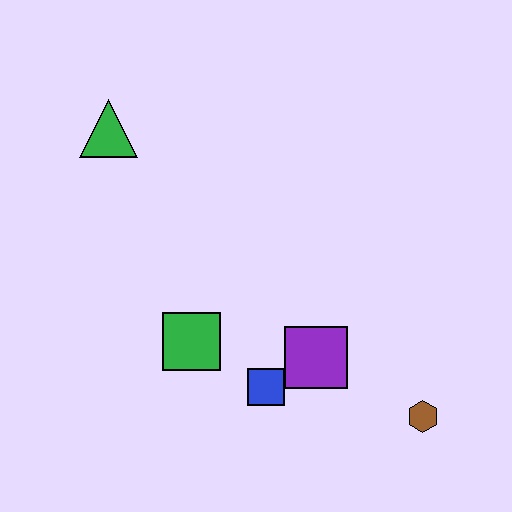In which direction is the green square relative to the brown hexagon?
The green square is to the left of the brown hexagon.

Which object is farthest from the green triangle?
The brown hexagon is farthest from the green triangle.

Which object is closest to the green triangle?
The green square is closest to the green triangle.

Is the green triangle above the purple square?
Yes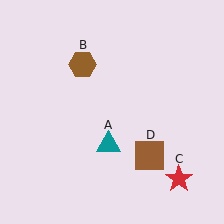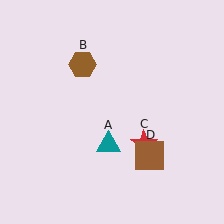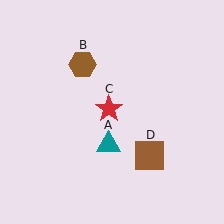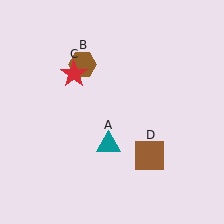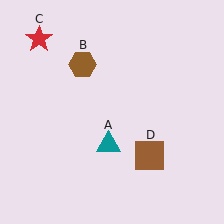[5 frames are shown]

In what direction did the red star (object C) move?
The red star (object C) moved up and to the left.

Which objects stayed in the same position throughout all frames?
Teal triangle (object A) and brown hexagon (object B) and brown square (object D) remained stationary.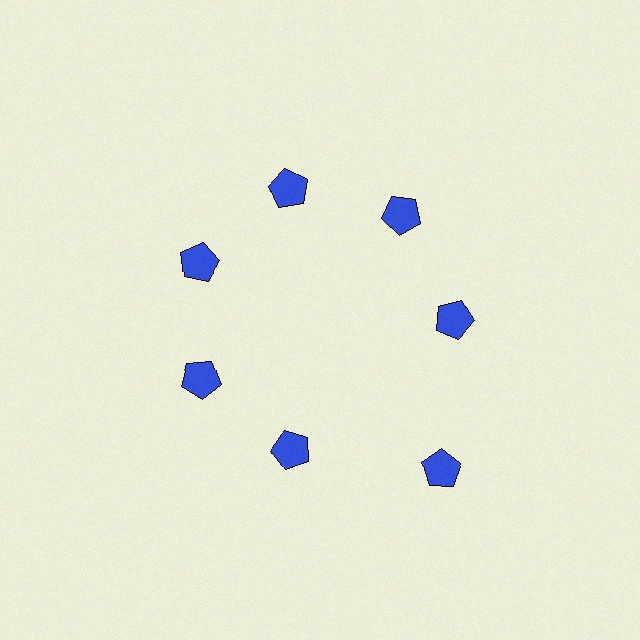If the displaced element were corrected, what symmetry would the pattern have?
It would have 7-fold rotational symmetry — the pattern would map onto itself every 51 degrees.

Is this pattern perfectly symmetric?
No. The 7 blue pentagons are arranged in a ring, but one element near the 5 o'clock position is pushed outward from the center, breaking the 7-fold rotational symmetry.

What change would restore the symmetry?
The symmetry would be restored by moving it inward, back onto the ring so that all 7 pentagons sit at equal angles and equal distance from the center.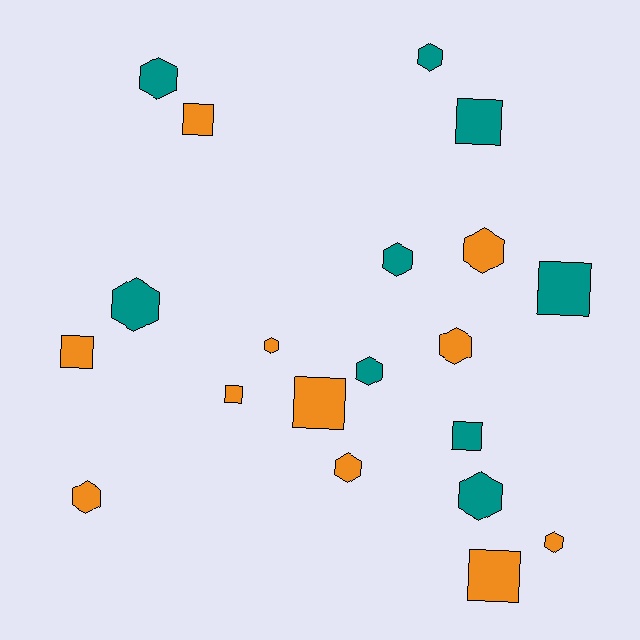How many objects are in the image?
There are 20 objects.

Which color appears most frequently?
Orange, with 11 objects.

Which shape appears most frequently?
Hexagon, with 12 objects.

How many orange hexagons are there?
There are 6 orange hexagons.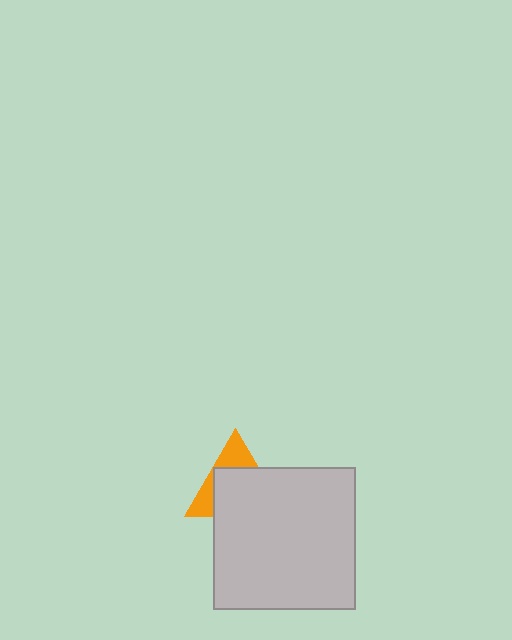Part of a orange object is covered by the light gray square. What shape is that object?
It is a triangle.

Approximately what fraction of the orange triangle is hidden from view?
Roughly 64% of the orange triangle is hidden behind the light gray square.